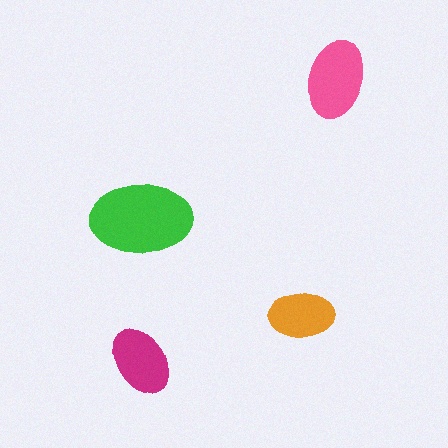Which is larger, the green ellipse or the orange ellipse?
The green one.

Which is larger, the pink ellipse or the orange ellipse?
The pink one.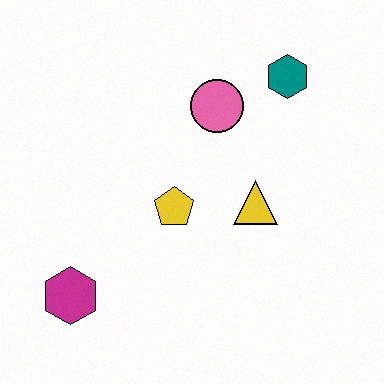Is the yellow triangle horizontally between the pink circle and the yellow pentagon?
No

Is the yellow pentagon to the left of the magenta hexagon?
No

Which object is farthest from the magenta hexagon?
The teal hexagon is farthest from the magenta hexagon.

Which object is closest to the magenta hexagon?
The yellow pentagon is closest to the magenta hexagon.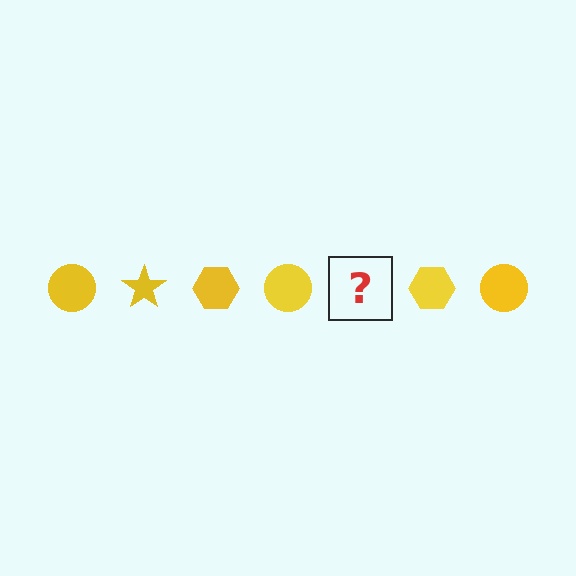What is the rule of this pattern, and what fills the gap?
The rule is that the pattern cycles through circle, star, hexagon shapes in yellow. The gap should be filled with a yellow star.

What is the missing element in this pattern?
The missing element is a yellow star.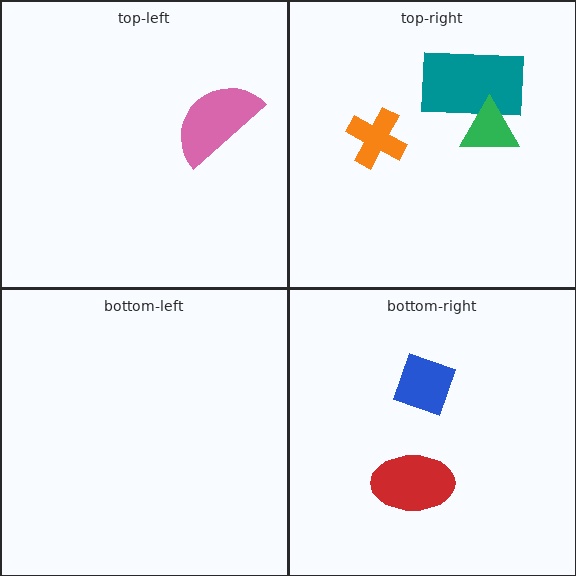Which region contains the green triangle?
The top-right region.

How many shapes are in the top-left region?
1.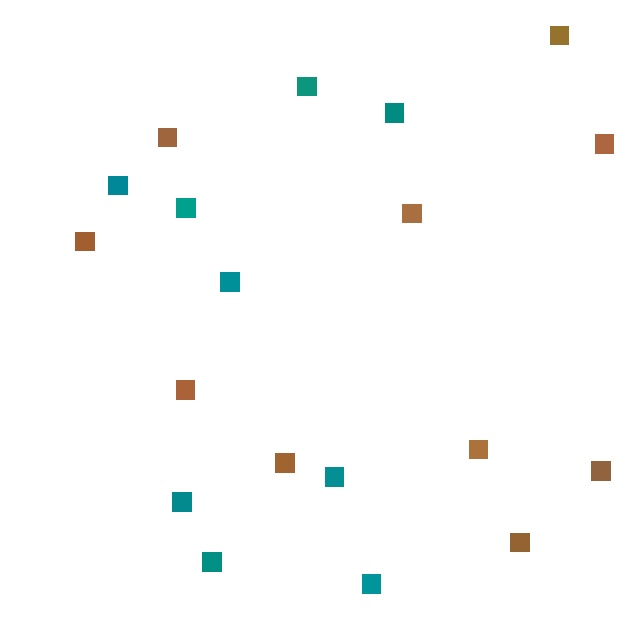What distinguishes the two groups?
There are 2 groups: one group of teal squares (9) and one group of brown squares (10).